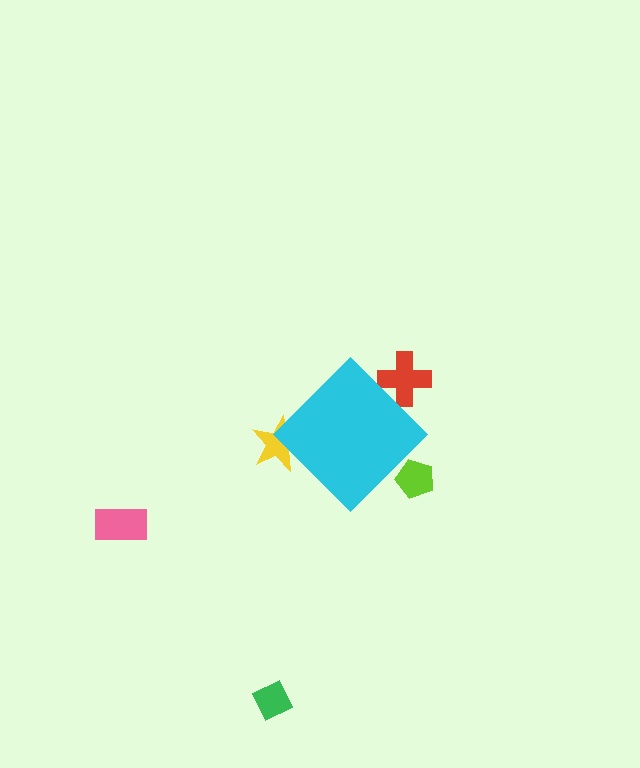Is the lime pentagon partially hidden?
Yes, the lime pentagon is partially hidden behind the cyan diamond.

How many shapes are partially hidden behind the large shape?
3 shapes are partially hidden.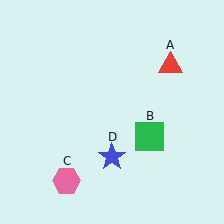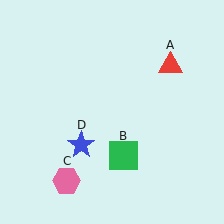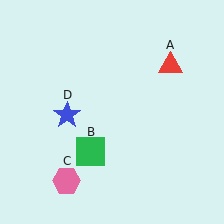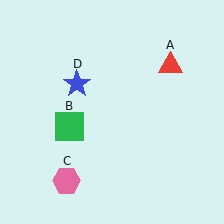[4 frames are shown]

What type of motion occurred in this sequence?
The green square (object B), blue star (object D) rotated clockwise around the center of the scene.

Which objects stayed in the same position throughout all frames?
Red triangle (object A) and pink hexagon (object C) remained stationary.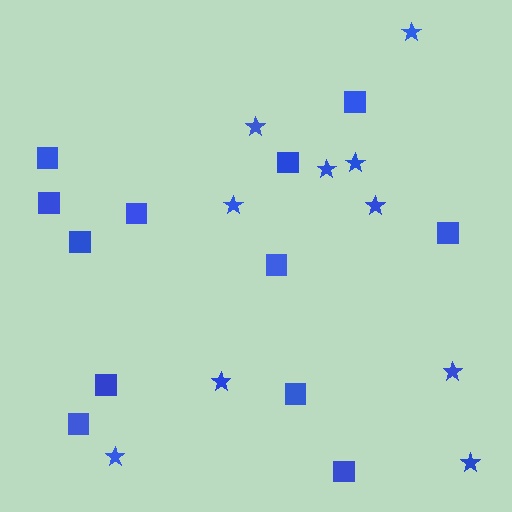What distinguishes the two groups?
There are 2 groups: one group of stars (10) and one group of squares (12).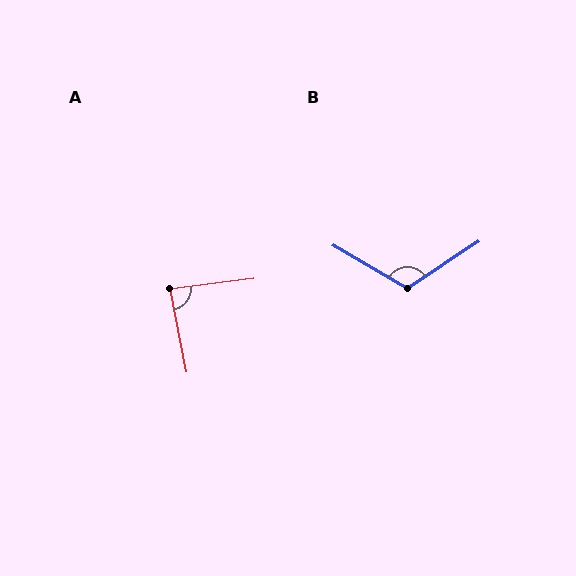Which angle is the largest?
B, at approximately 116 degrees.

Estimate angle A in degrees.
Approximately 86 degrees.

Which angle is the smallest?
A, at approximately 86 degrees.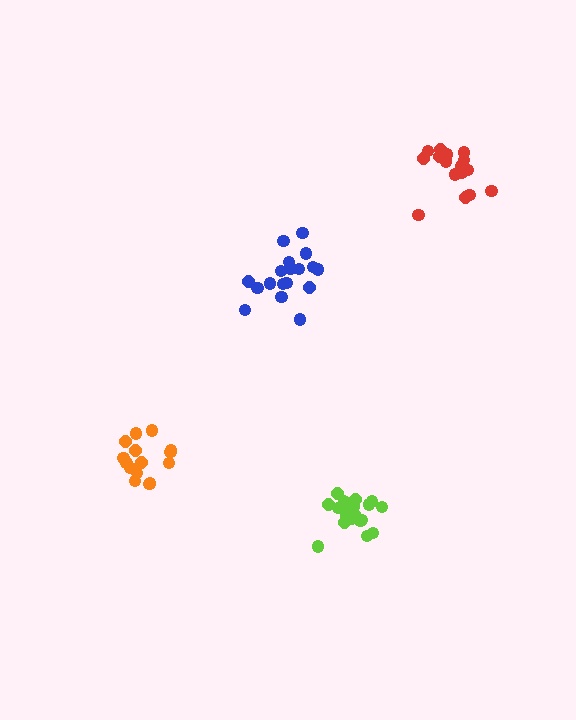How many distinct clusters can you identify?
There are 4 distinct clusters.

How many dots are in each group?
Group 1: 19 dots, Group 2: 18 dots, Group 3: 15 dots, Group 4: 19 dots (71 total).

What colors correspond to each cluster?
The clusters are colored: red, blue, orange, lime.